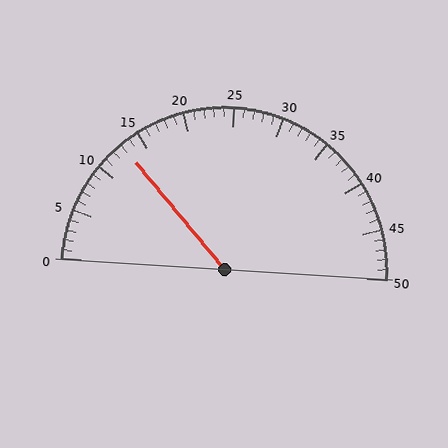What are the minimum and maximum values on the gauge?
The gauge ranges from 0 to 50.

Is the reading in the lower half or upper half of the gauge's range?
The reading is in the lower half of the range (0 to 50).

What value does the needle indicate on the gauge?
The needle indicates approximately 13.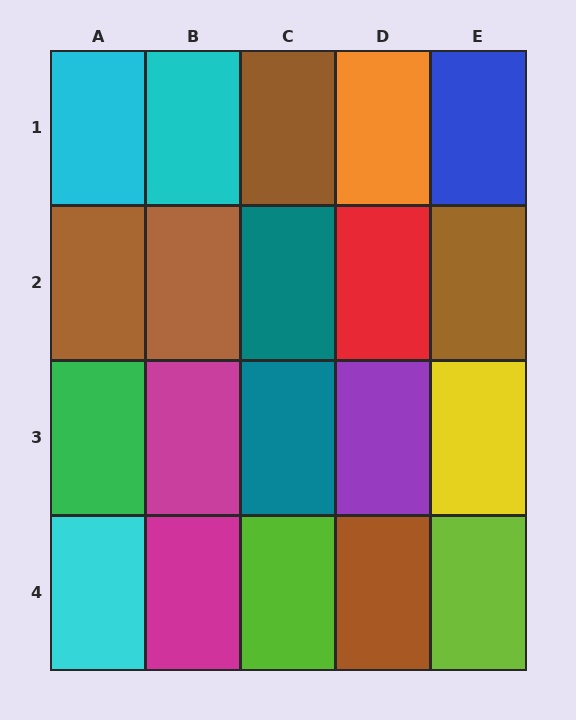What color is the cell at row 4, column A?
Cyan.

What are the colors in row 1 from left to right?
Cyan, cyan, brown, orange, blue.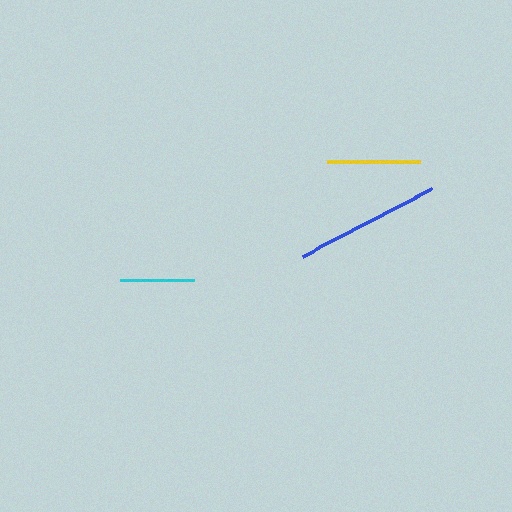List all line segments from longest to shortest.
From longest to shortest: blue, yellow, cyan.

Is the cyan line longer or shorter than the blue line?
The blue line is longer than the cyan line.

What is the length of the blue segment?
The blue segment is approximately 146 pixels long.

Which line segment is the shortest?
The cyan line is the shortest at approximately 74 pixels.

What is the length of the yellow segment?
The yellow segment is approximately 93 pixels long.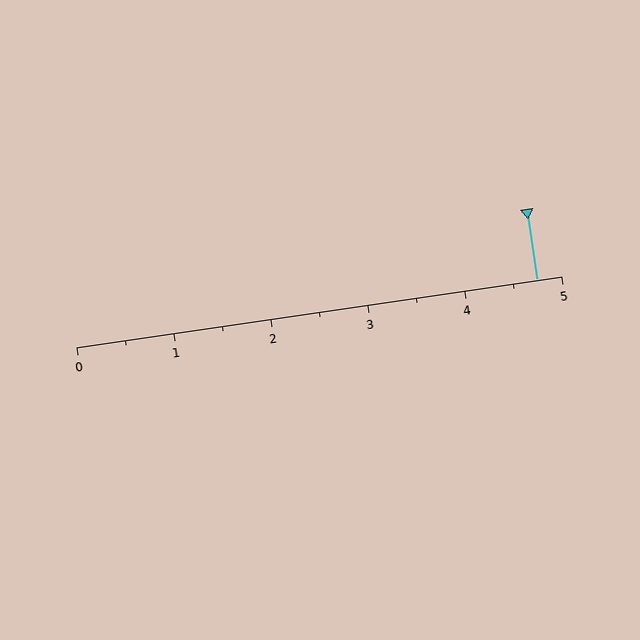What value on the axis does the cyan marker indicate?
The marker indicates approximately 4.8.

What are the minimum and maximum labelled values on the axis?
The axis runs from 0 to 5.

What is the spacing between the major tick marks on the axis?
The major ticks are spaced 1 apart.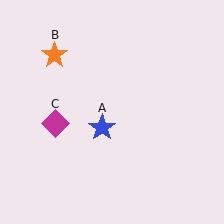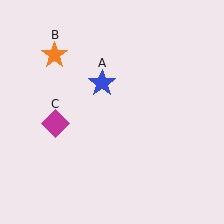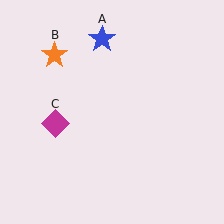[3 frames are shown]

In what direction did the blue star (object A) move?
The blue star (object A) moved up.